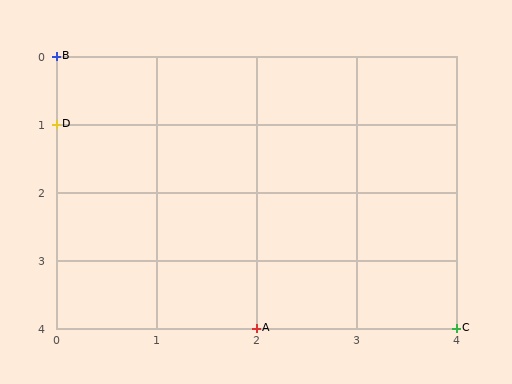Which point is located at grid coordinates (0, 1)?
Point D is at (0, 1).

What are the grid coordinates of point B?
Point B is at grid coordinates (0, 0).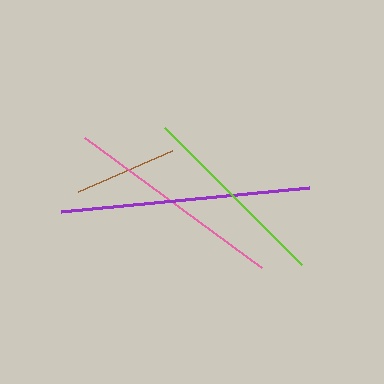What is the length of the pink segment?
The pink segment is approximately 220 pixels long.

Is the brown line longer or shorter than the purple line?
The purple line is longer than the brown line.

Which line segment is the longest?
The purple line is the longest at approximately 249 pixels.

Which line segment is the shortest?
The brown line is the shortest at approximately 102 pixels.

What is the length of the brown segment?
The brown segment is approximately 102 pixels long.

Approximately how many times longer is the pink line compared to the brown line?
The pink line is approximately 2.2 times the length of the brown line.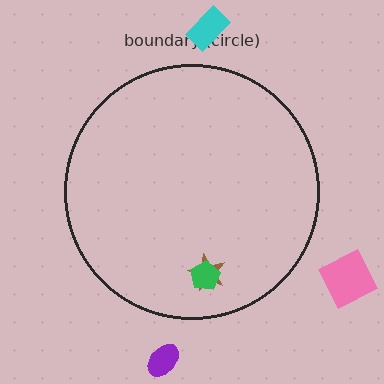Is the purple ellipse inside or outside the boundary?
Outside.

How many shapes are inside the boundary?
2 inside, 3 outside.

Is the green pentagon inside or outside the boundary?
Inside.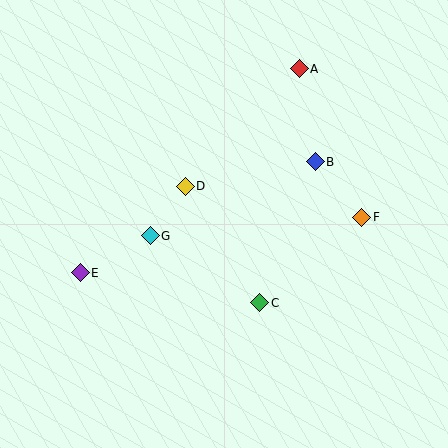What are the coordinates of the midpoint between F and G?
The midpoint between F and G is at (256, 227).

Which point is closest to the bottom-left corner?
Point E is closest to the bottom-left corner.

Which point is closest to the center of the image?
Point D at (185, 186) is closest to the center.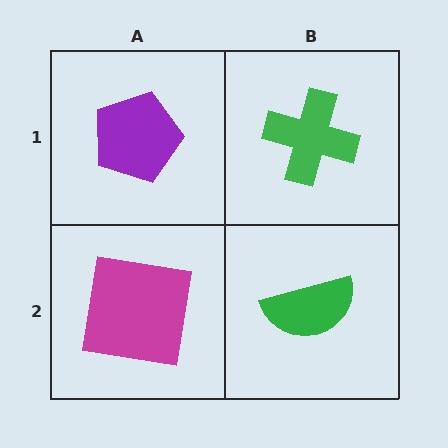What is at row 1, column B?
A green cross.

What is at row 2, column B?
A green semicircle.